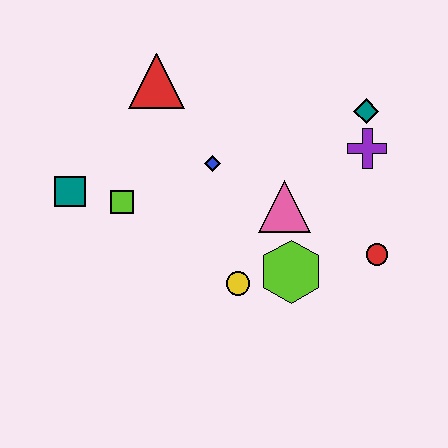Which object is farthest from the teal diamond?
The teal square is farthest from the teal diamond.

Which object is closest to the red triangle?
The blue diamond is closest to the red triangle.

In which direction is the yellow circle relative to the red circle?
The yellow circle is to the left of the red circle.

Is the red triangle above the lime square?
Yes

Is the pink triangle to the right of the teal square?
Yes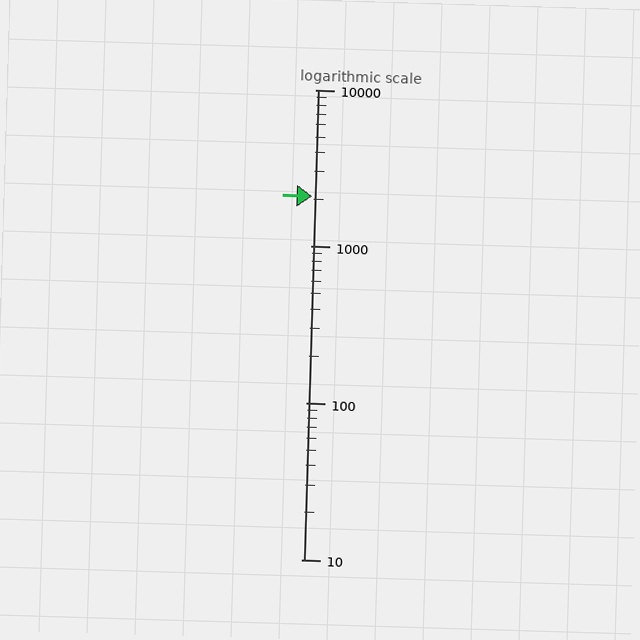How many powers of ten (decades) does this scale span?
The scale spans 3 decades, from 10 to 10000.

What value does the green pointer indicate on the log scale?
The pointer indicates approximately 2100.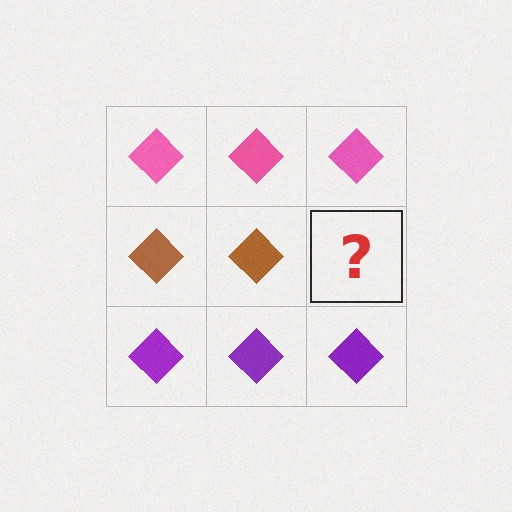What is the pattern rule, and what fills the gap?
The rule is that each row has a consistent color. The gap should be filled with a brown diamond.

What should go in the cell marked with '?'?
The missing cell should contain a brown diamond.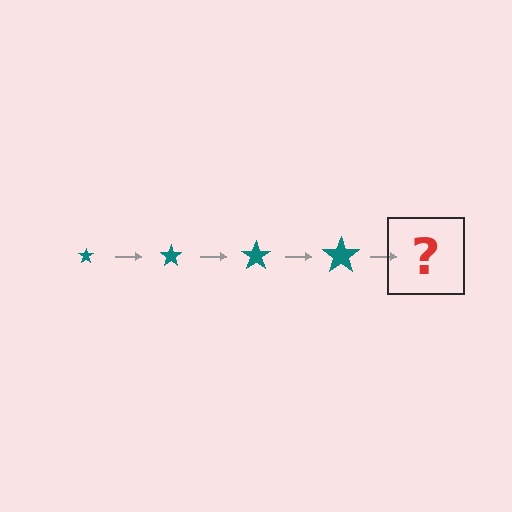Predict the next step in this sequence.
The next step is a teal star, larger than the previous one.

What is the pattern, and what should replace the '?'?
The pattern is that the star gets progressively larger each step. The '?' should be a teal star, larger than the previous one.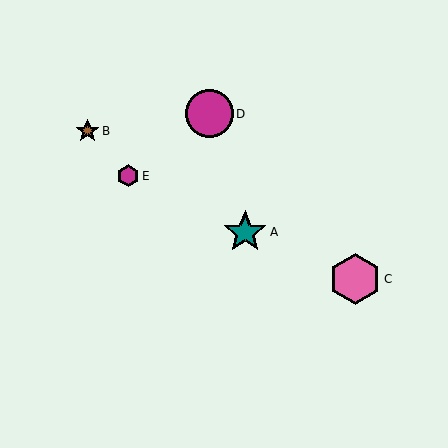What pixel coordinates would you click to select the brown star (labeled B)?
Click at (87, 131) to select the brown star B.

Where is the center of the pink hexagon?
The center of the pink hexagon is at (355, 279).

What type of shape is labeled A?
Shape A is a teal star.